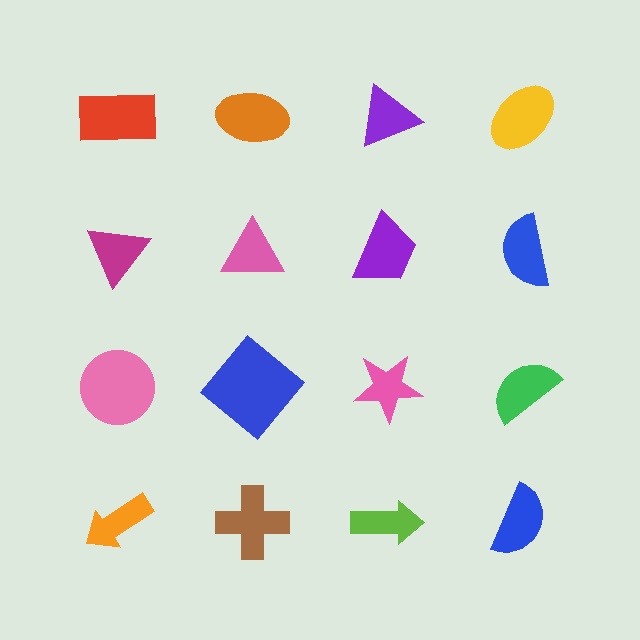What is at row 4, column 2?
A brown cross.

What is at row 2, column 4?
A blue semicircle.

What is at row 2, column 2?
A pink triangle.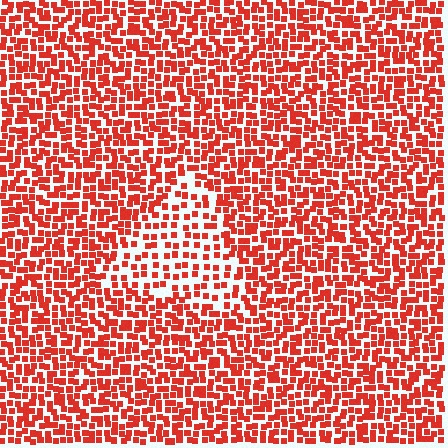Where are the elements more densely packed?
The elements are more densely packed outside the triangle boundary.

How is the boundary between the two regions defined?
The boundary is defined by a change in element density (approximately 1.8x ratio). All elements are the same color, size, and shape.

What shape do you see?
I see a triangle.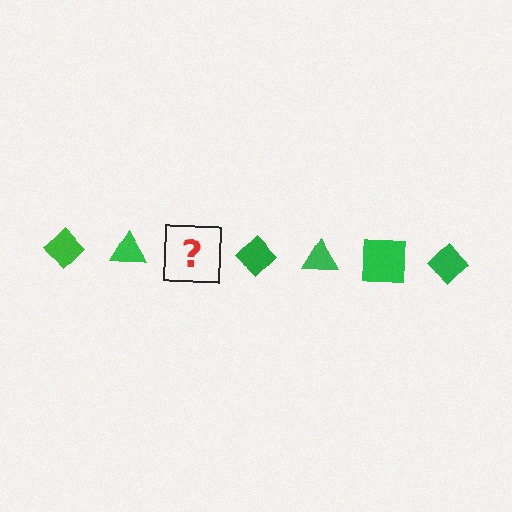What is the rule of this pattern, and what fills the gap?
The rule is that the pattern cycles through diamond, triangle, square shapes in green. The gap should be filled with a green square.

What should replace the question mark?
The question mark should be replaced with a green square.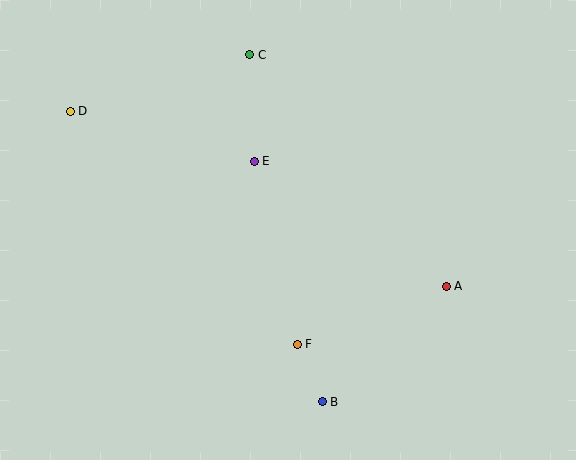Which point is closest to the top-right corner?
Point A is closest to the top-right corner.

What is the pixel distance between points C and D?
The distance between C and D is 188 pixels.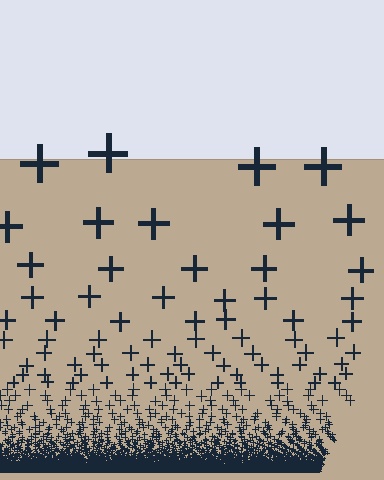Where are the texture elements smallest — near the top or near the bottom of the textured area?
Near the bottom.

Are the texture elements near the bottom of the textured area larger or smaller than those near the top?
Smaller. The gradient is inverted — elements near the bottom are smaller and denser.